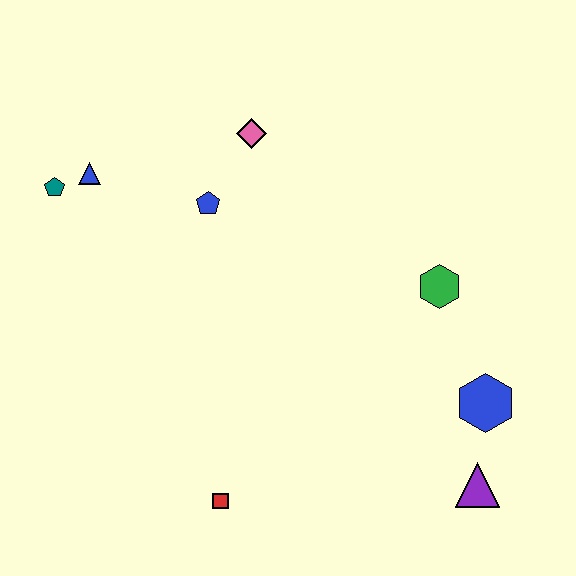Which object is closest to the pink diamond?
The blue pentagon is closest to the pink diamond.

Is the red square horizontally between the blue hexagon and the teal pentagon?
Yes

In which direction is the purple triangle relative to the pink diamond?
The purple triangle is below the pink diamond.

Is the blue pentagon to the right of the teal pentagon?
Yes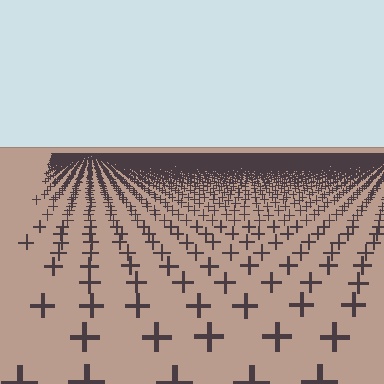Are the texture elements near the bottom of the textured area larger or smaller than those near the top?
Larger. Near the bottom, elements are closer to the viewer and appear at a bigger on-screen size.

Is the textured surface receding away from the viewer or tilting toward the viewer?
The surface is receding away from the viewer. Texture elements get smaller and denser toward the top.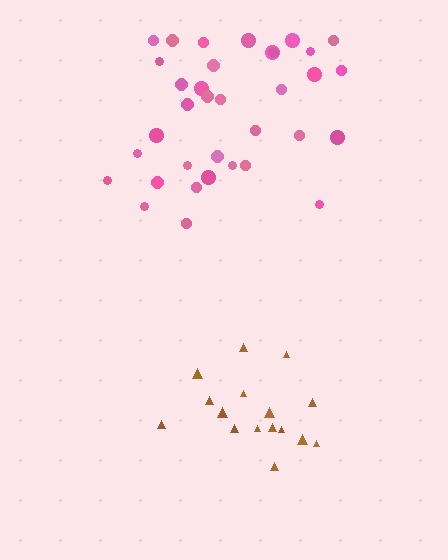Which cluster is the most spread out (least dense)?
Pink.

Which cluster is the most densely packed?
Brown.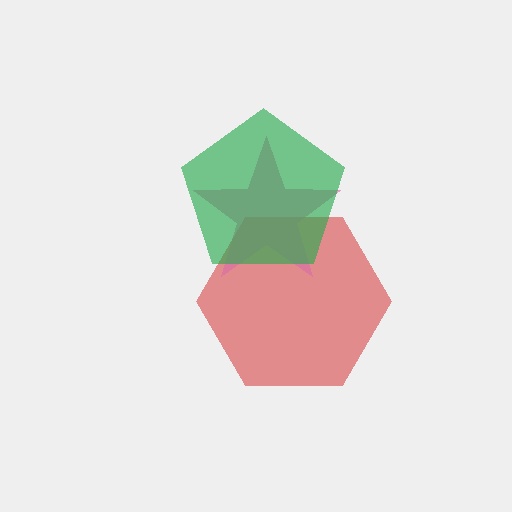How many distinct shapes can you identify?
There are 3 distinct shapes: a red hexagon, a pink star, a green pentagon.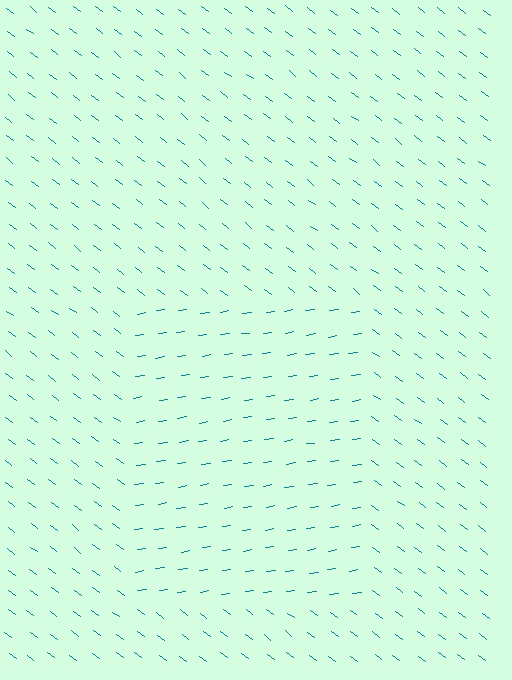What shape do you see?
I see a rectangle.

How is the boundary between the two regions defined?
The boundary is defined purely by a change in line orientation (approximately 45 degrees difference). All lines are the same color and thickness.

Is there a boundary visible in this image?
Yes, there is a texture boundary formed by a change in line orientation.